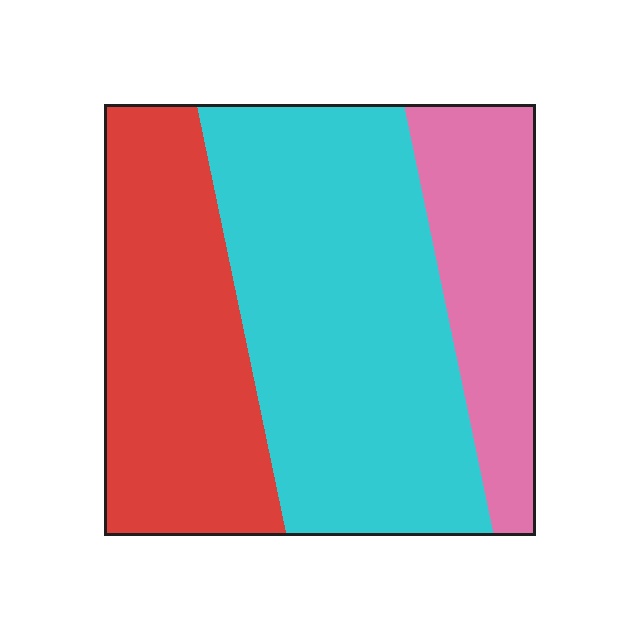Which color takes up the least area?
Pink, at roughly 20%.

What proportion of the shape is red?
Red takes up between a quarter and a half of the shape.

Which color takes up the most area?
Cyan, at roughly 50%.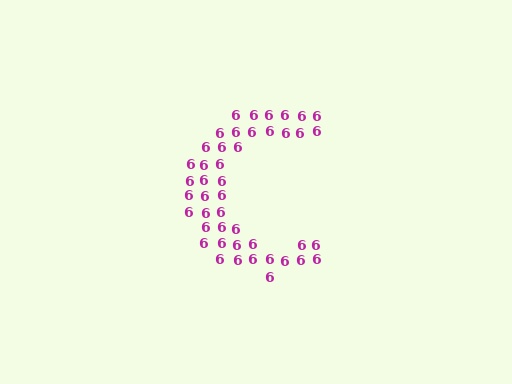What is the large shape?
The large shape is the letter C.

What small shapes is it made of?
It is made of small digit 6's.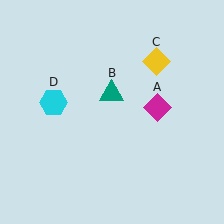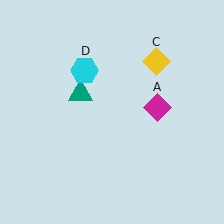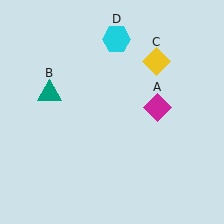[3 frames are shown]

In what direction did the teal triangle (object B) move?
The teal triangle (object B) moved left.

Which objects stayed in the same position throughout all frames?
Magenta diamond (object A) and yellow diamond (object C) remained stationary.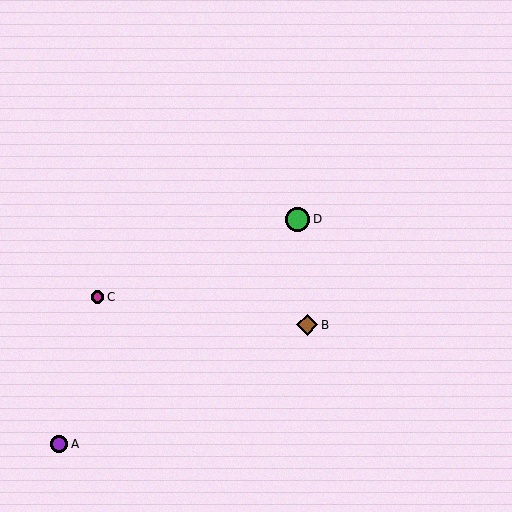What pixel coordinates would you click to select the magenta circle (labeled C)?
Click at (97, 297) to select the magenta circle C.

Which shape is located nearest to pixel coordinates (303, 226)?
The green circle (labeled D) at (297, 219) is nearest to that location.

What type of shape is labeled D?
Shape D is a green circle.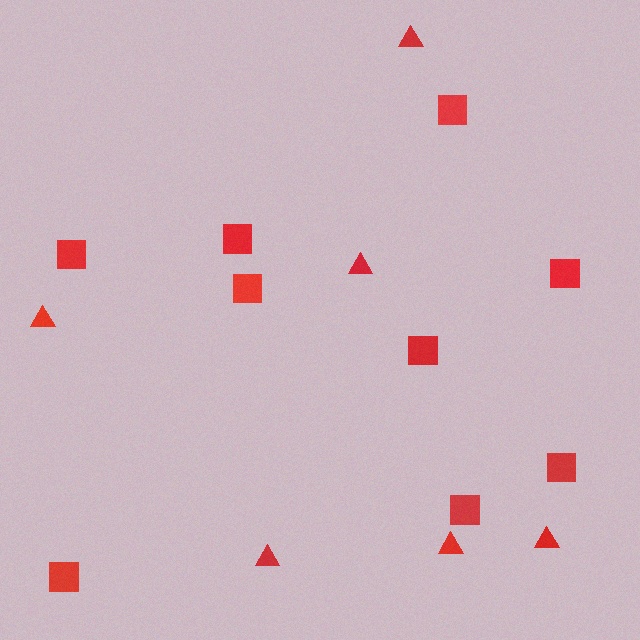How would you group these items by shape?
There are 2 groups: one group of triangles (6) and one group of squares (9).